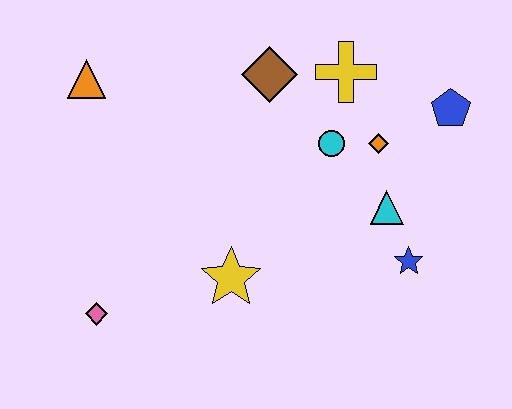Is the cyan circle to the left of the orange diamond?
Yes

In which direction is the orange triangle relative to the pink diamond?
The orange triangle is above the pink diamond.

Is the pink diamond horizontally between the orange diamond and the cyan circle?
No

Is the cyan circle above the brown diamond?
No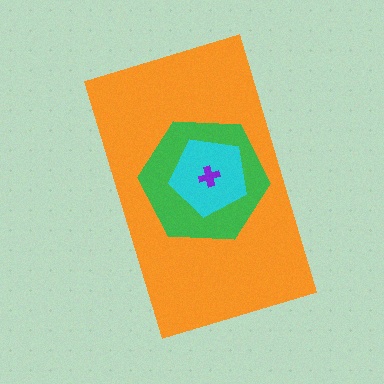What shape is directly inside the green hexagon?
The cyan pentagon.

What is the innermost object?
The purple cross.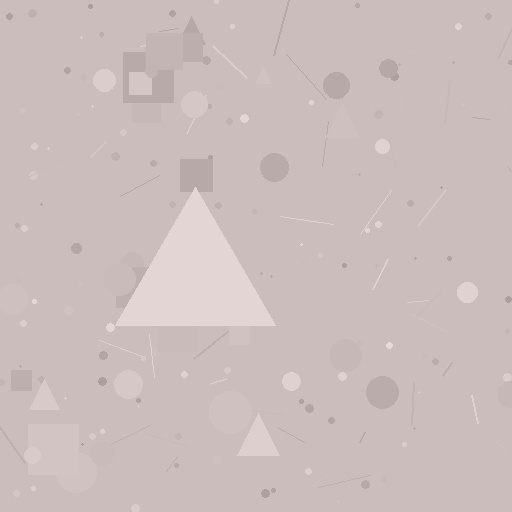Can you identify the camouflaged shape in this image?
The camouflaged shape is a triangle.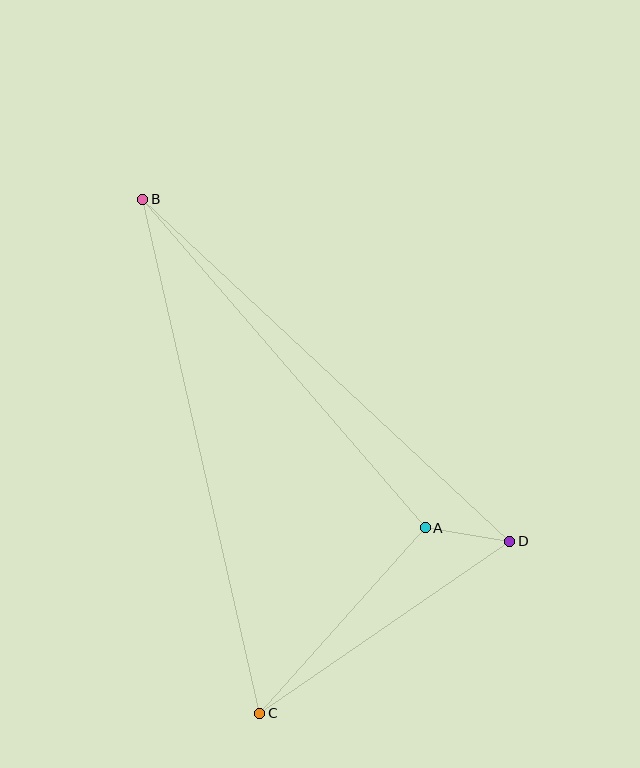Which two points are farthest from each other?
Points B and C are farthest from each other.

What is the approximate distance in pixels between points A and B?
The distance between A and B is approximately 433 pixels.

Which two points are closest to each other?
Points A and D are closest to each other.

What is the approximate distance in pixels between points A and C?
The distance between A and C is approximately 249 pixels.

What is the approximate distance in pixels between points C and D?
The distance between C and D is approximately 303 pixels.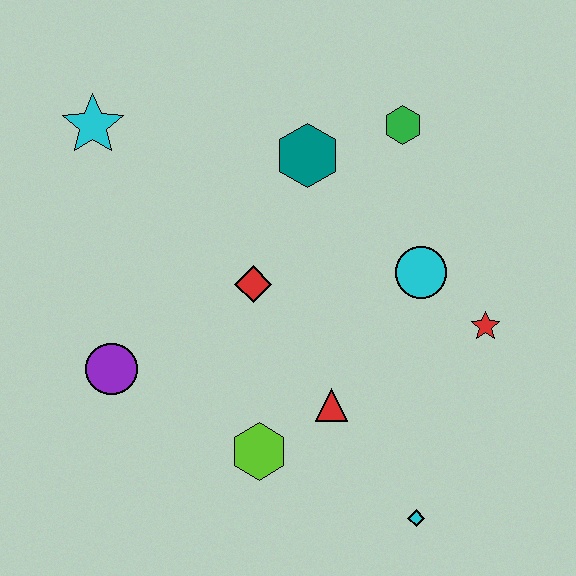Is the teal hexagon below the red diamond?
No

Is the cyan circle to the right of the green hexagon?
Yes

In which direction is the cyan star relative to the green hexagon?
The cyan star is to the left of the green hexagon.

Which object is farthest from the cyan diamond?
The cyan star is farthest from the cyan diamond.